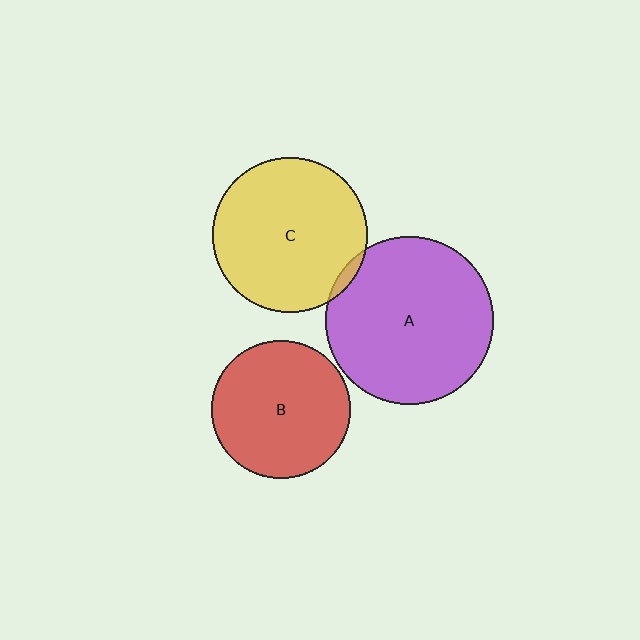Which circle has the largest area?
Circle A (purple).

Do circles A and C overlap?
Yes.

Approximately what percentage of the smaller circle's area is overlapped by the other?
Approximately 5%.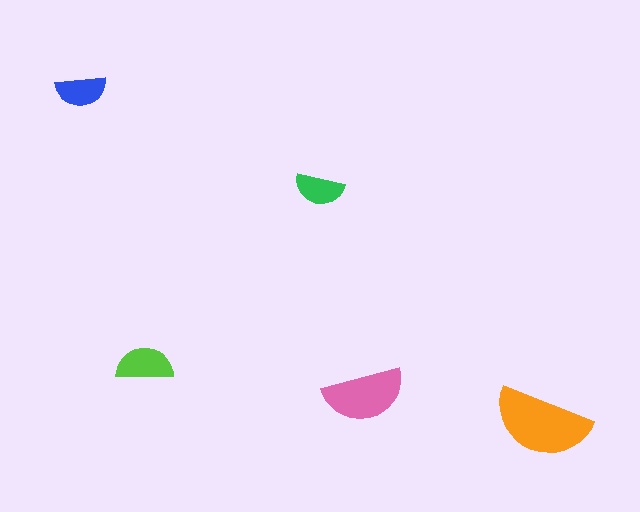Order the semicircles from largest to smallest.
the orange one, the pink one, the lime one, the blue one, the green one.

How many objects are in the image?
There are 5 objects in the image.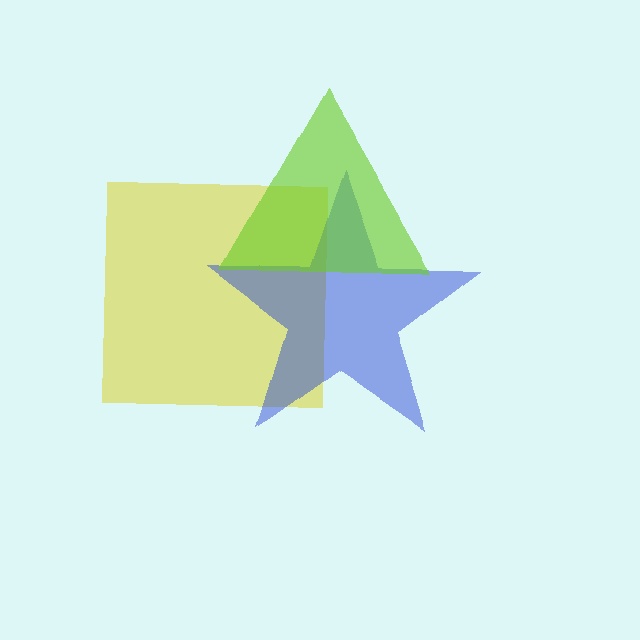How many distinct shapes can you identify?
There are 3 distinct shapes: a yellow square, a blue star, a lime triangle.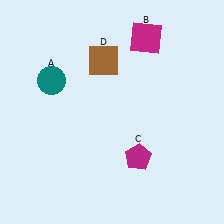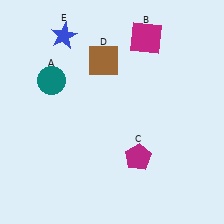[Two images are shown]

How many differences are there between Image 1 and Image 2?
There is 1 difference between the two images.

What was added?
A blue star (E) was added in Image 2.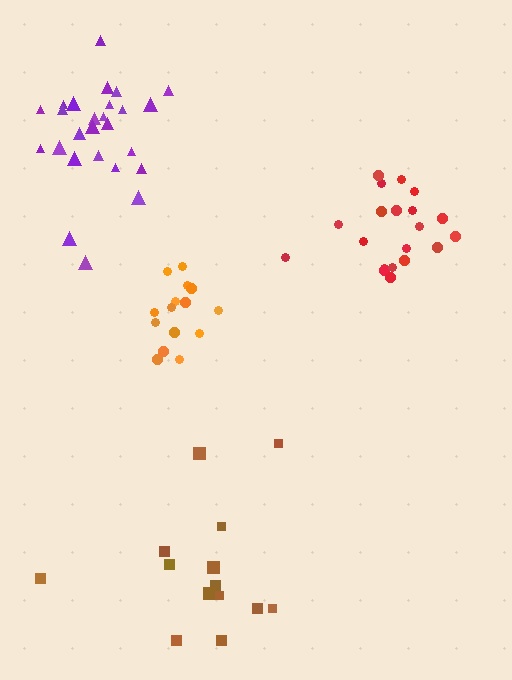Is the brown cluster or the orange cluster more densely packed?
Orange.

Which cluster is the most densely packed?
Orange.